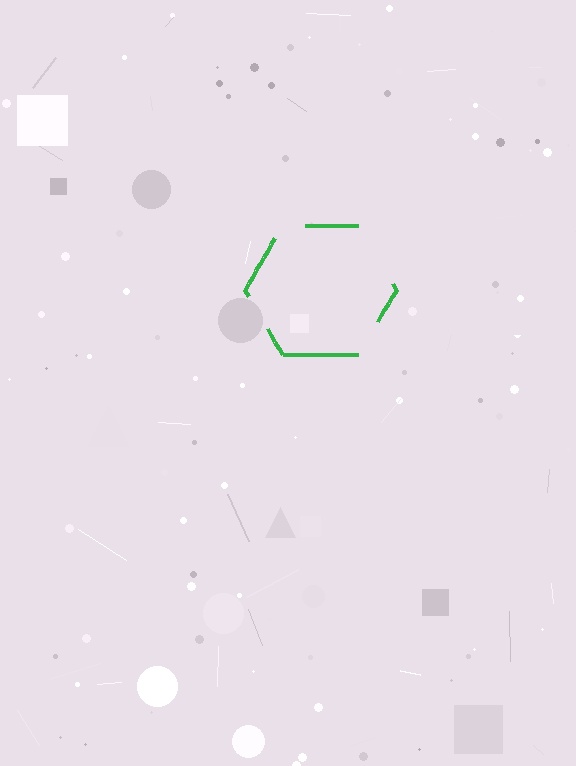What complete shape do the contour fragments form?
The contour fragments form a hexagon.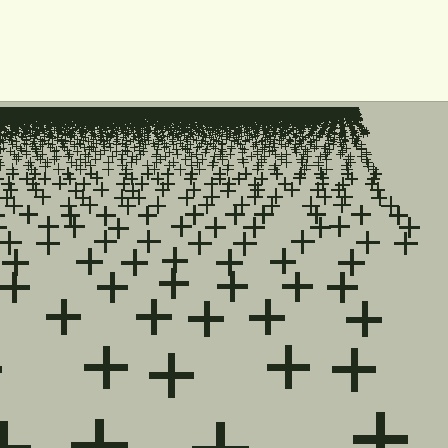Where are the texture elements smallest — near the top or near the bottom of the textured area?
Near the top.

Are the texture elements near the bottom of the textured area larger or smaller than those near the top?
Larger. Near the bottom, elements are closer to the viewer and appear at a bigger on-screen size.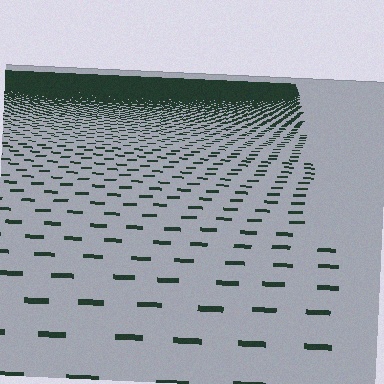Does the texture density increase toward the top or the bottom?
Density increases toward the top.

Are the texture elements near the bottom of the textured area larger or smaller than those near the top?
Larger. Near the bottom, elements are closer to the viewer and appear at a bigger on-screen size.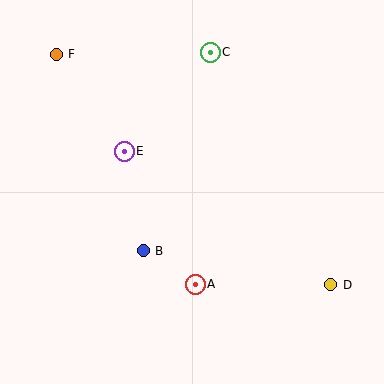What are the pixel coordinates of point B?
Point B is at (143, 251).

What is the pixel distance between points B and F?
The distance between B and F is 215 pixels.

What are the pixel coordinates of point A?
Point A is at (195, 284).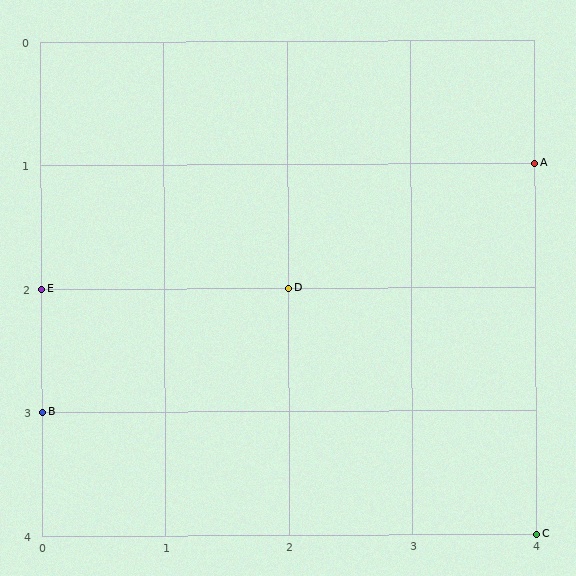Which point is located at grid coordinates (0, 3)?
Point B is at (0, 3).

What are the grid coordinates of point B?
Point B is at grid coordinates (0, 3).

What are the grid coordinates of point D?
Point D is at grid coordinates (2, 2).